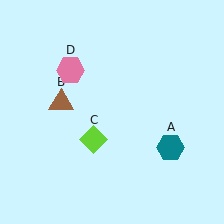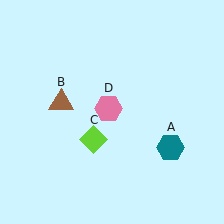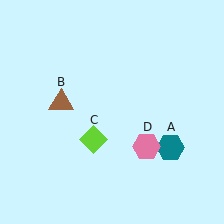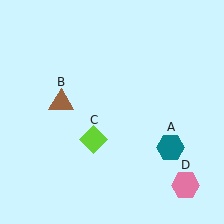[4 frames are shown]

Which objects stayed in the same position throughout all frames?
Teal hexagon (object A) and brown triangle (object B) and lime diamond (object C) remained stationary.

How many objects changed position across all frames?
1 object changed position: pink hexagon (object D).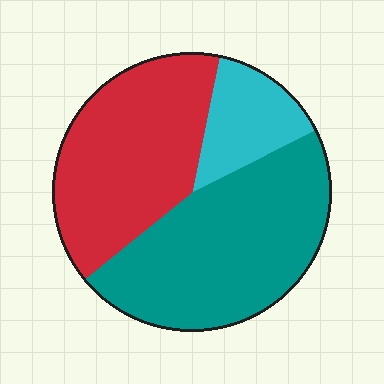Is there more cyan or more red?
Red.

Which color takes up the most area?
Teal, at roughly 45%.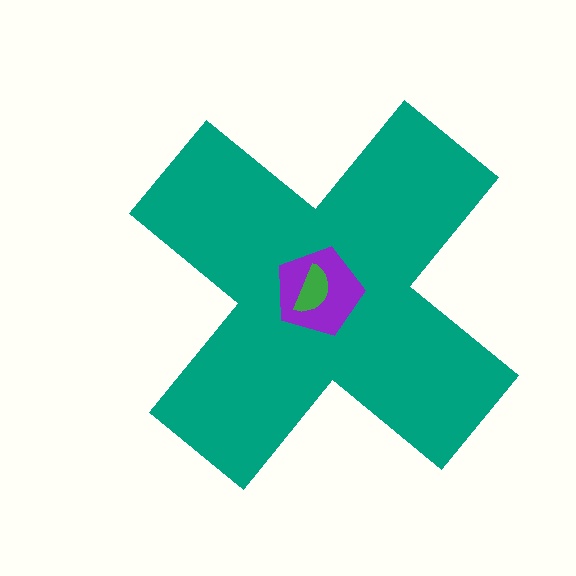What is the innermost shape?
The green semicircle.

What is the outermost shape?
The teal cross.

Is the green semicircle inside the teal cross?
Yes.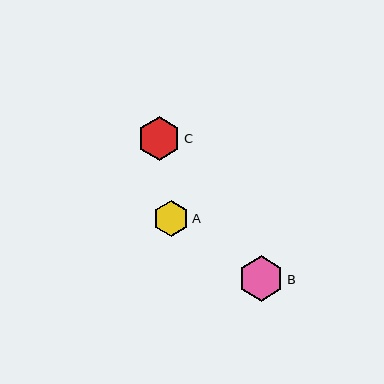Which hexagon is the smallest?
Hexagon A is the smallest with a size of approximately 35 pixels.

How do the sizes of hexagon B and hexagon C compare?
Hexagon B and hexagon C are approximately the same size.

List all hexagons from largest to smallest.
From largest to smallest: B, C, A.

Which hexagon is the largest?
Hexagon B is the largest with a size of approximately 45 pixels.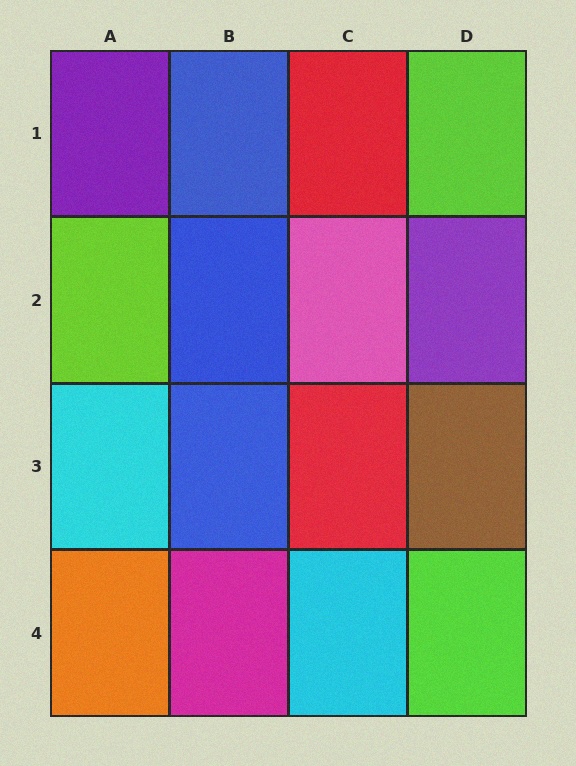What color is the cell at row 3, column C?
Red.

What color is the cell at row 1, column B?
Blue.